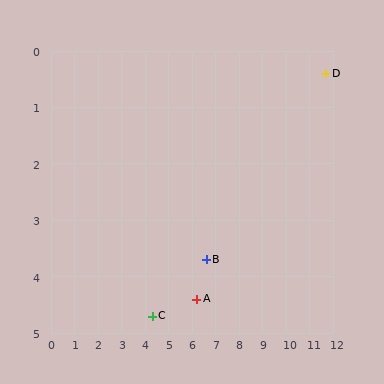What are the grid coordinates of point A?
Point A is at approximately (6.2, 4.4).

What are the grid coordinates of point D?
Point D is at approximately (11.7, 0.4).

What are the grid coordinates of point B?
Point B is at approximately (6.6, 3.7).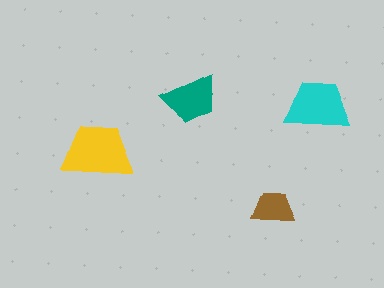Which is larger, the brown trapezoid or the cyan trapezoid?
The cyan one.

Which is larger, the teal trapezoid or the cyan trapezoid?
The cyan one.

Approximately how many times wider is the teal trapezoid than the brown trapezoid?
About 1.5 times wider.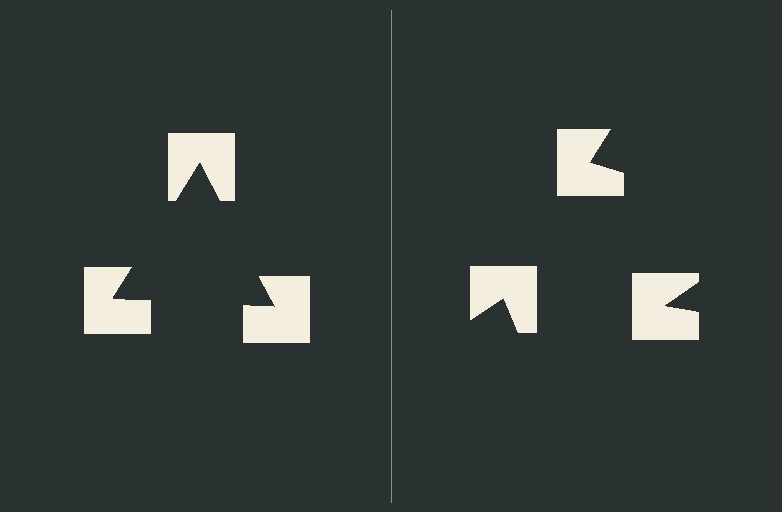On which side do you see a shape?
An illusory triangle appears on the left side. On the right side the wedge cuts are rotated, so no coherent shape forms.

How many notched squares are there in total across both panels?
6 — 3 on each side.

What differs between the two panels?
The notched squares are positioned identically on both sides; only the wedge orientations differ. On the left they align to a triangle; on the right they are misaligned.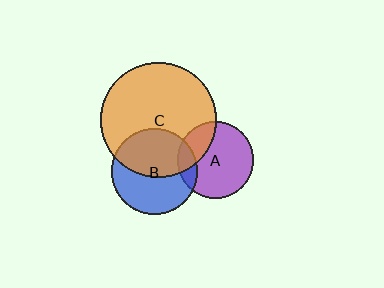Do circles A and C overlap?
Yes.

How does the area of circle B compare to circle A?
Approximately 1.3 times.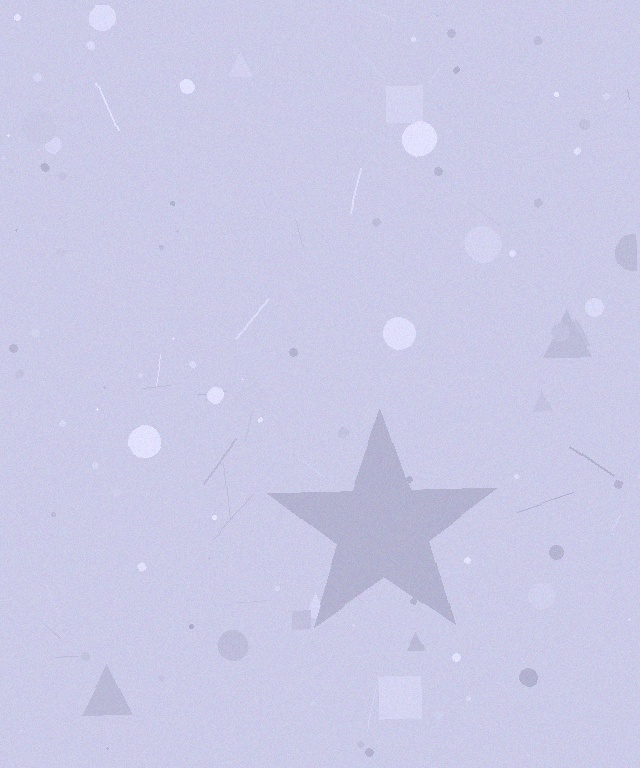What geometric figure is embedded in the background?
A star is embedded in the background.